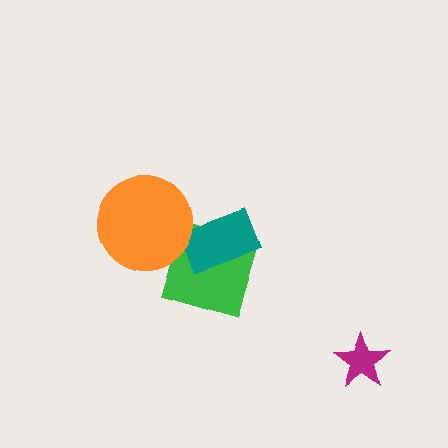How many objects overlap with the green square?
1 object overlaps with the green square.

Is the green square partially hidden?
Yes, it is partially covered by another shape.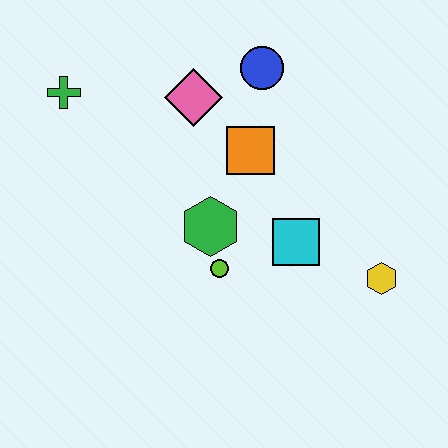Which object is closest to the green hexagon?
The lime circle is closest to the green hexagon.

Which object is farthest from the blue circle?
The yellow hexagon is farthest from the blue circle.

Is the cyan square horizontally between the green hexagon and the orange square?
No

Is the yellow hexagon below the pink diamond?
Yes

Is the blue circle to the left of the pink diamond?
No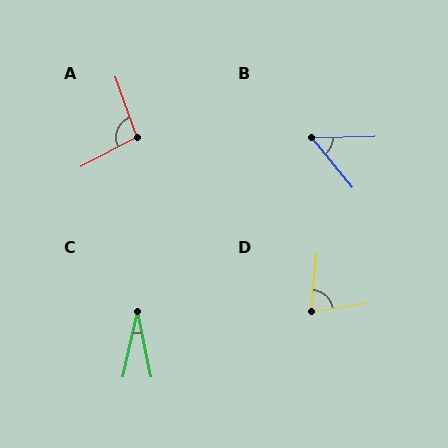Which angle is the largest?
A, at approximately 97 degrees.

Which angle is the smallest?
C, at approximately 24 degrees.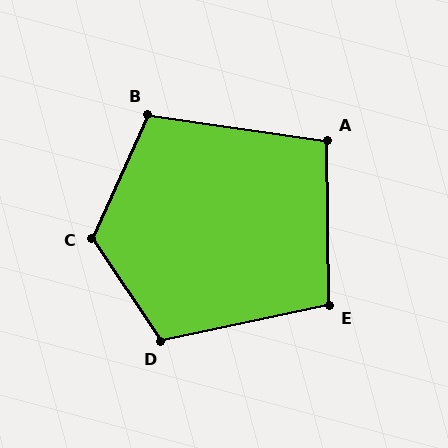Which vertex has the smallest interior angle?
A, at approximately 99 degrees.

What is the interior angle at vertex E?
Approximately 101 degrees (obtuse).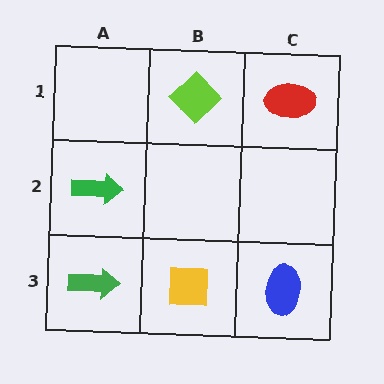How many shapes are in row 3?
3 shapes.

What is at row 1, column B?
A lime diamond.